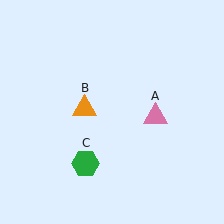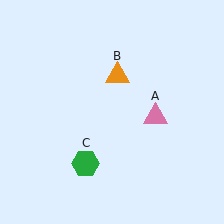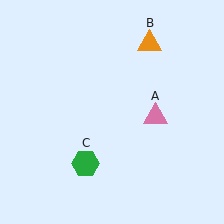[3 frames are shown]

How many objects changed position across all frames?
1 object changed position: orange triangle (object B).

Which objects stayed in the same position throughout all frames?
Pink triangle (object A) and green hexagon (object C) remained stationary.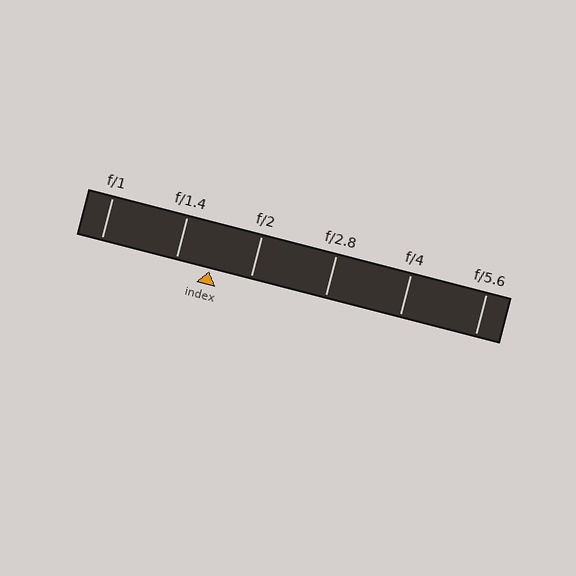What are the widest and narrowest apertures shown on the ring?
The widest aperture shown is f/1 and the narrowest is f/5.6.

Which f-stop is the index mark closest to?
The index mark is closest to f/1.4.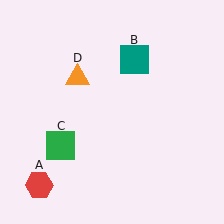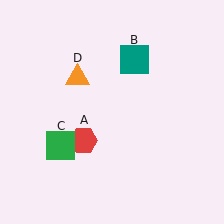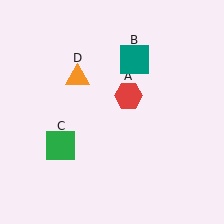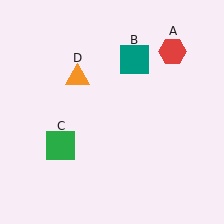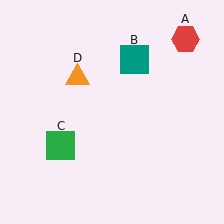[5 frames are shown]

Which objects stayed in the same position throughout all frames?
Teal square (object B) and green square (object C) and orange triangle (object D) remained stationary.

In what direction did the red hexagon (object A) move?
The red hexagon (object A) moved up and to the right.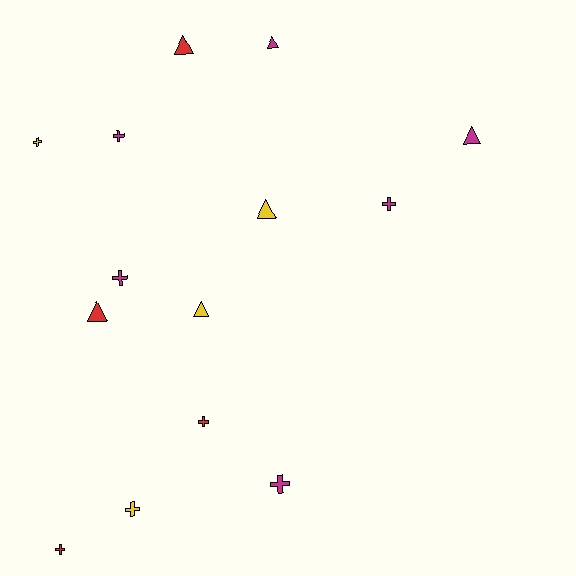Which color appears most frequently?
Magenta, with 6 objects.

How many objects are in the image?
There are 14 objects.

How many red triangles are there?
There are 2 red triangles.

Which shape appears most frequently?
Cross, with 8 objects.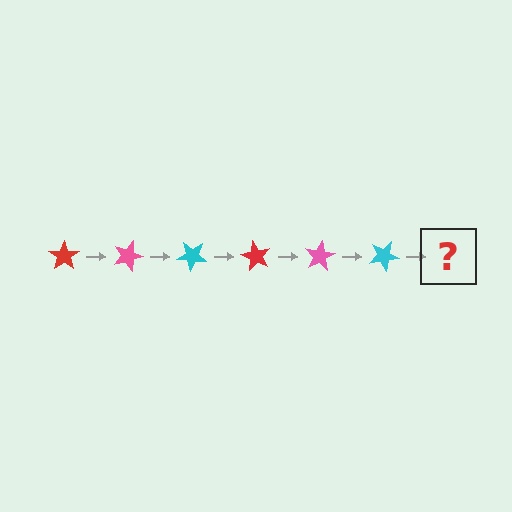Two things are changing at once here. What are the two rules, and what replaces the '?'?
The two rules are that it rotates 20 degrees each step and the color cycles through red, pink, and cyan. The '?' should be a red star, rotated 120 degrees from the start.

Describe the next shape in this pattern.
It should be a red star, rotated 120 degrees from the start.